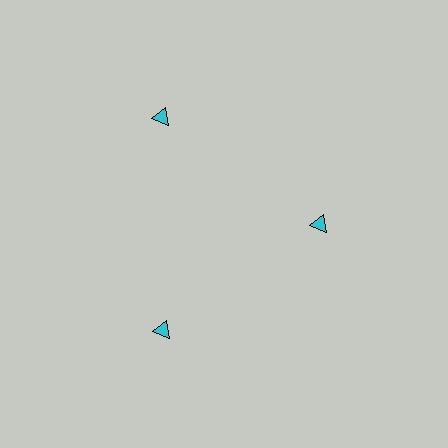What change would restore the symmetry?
The symmetry would be restored by moving it outward, back onto the ring so that all 3 triangles sit at equal angles and equal distance from the center.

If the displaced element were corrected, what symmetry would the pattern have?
It would have 3-fold rotational symmetry — the pattern would map onto itself every 120 degrees.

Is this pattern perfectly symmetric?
No. The 3 cyan triangles are arranged in a ring, but one element near the 3 o'clock position is pulled inward toward the center, breaking the 3-fold rotational symmetry.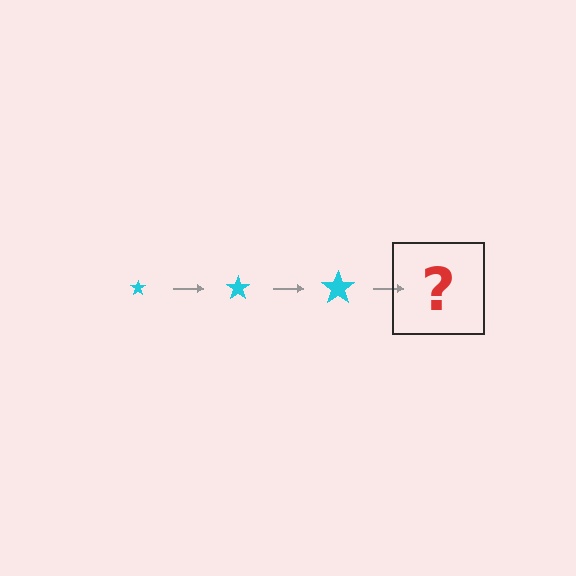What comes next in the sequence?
The next element should be a cyan star, larger than the previous one.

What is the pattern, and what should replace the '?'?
The pattern is that the star gets progressively larger each step. The '?' should be a cyan star, larger than the previous one.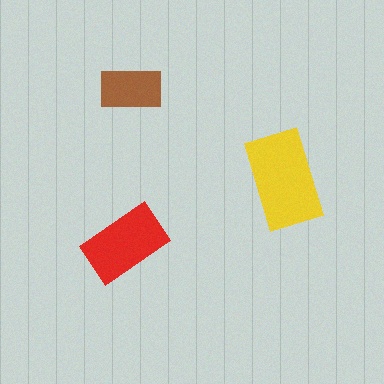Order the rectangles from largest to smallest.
the yellow one, the red one, the brown one.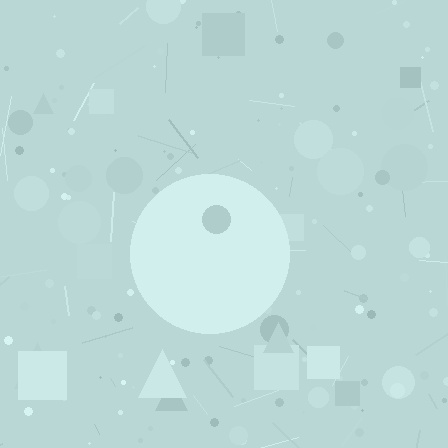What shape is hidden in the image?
A circle is hidden in the image.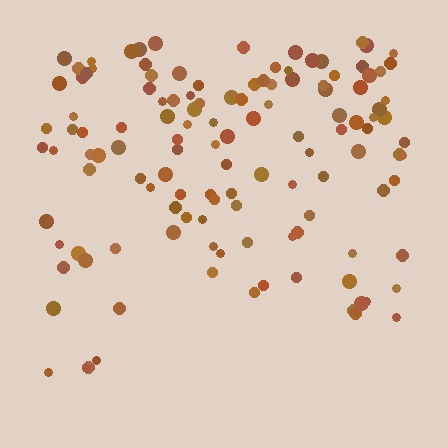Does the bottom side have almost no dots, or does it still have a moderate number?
Still a moderate number, just noticeably fewer than the top.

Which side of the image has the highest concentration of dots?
The top.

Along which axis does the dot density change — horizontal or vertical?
Vertical.